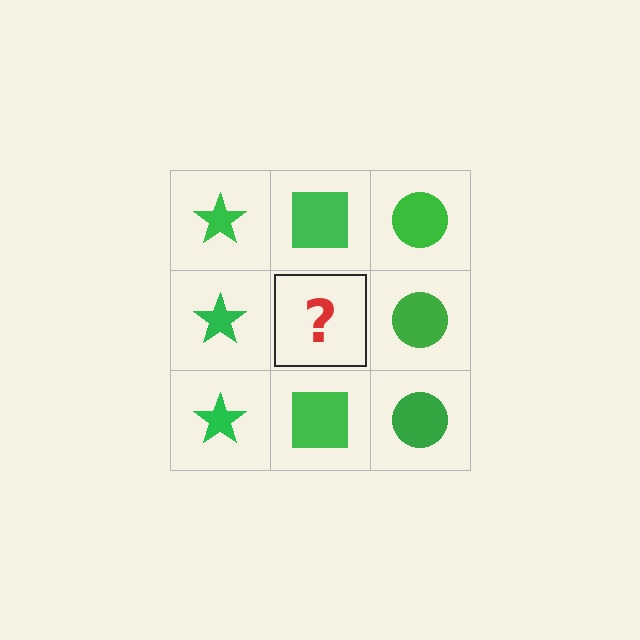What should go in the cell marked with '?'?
The missing cell should contain a green square.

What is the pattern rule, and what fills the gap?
The rule is that each column has a consistent shape. The gap should be filled with a green square.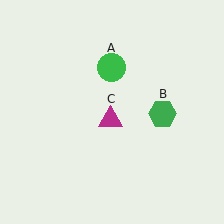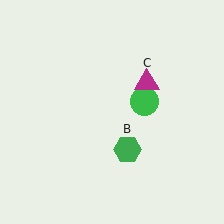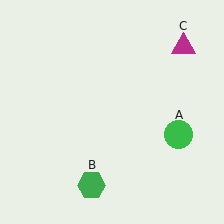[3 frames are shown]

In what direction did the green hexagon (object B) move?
The green hexagon (object B) moved down and to the left.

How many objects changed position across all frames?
3 objects changed position: green circle (object A), green hexagon (object B), magenta triangle (object C).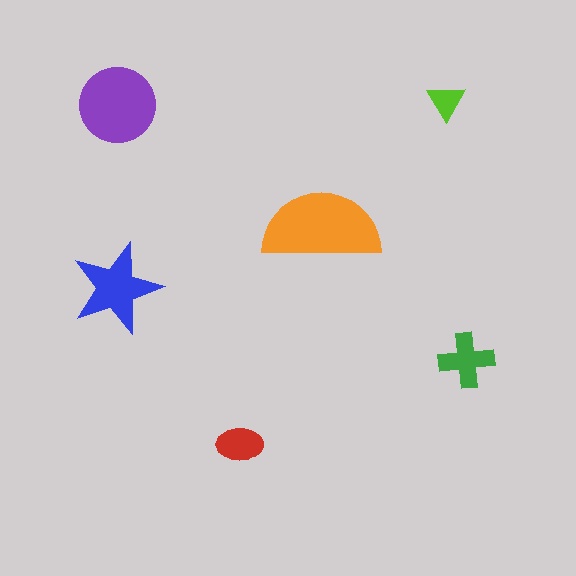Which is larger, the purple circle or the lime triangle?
The purple circle.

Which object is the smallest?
The lime triangle.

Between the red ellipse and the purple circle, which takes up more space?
The purple circle.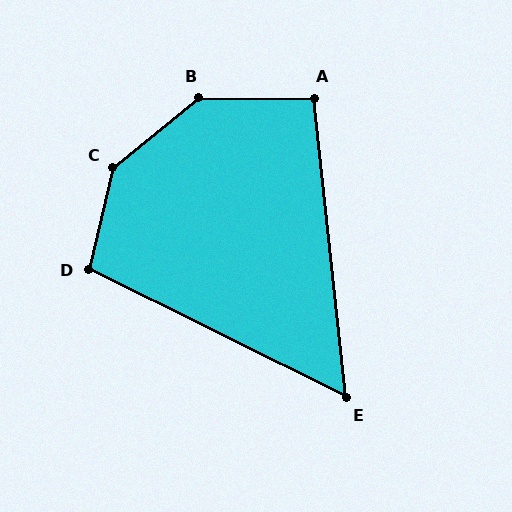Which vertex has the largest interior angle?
C, at approximately 143 degrees.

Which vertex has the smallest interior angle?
E, at approximately 57 degrees.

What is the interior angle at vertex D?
Approximately 103 degrees (obtuse).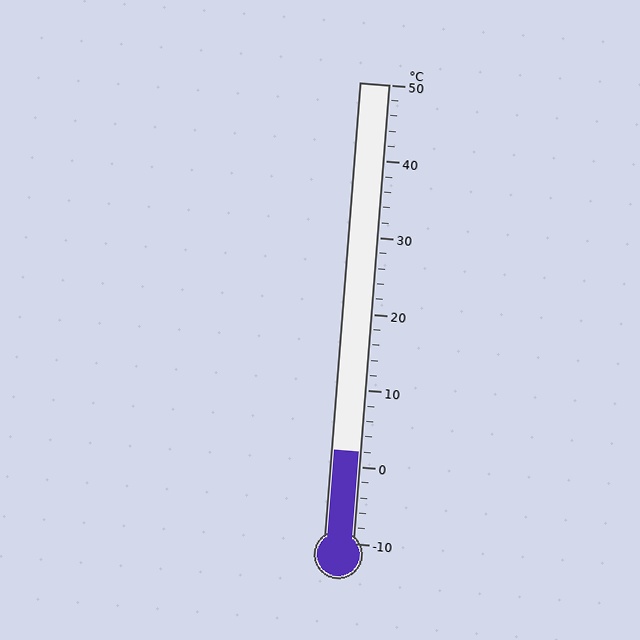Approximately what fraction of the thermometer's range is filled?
The thermometer is filled to approximately 20% of its range.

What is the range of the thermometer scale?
The thermometer scale ranges from -10°C to 50°C.